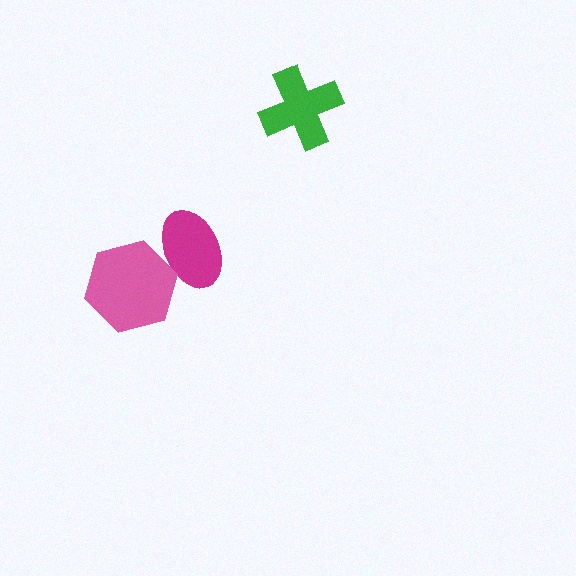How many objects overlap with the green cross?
0 objects overlap with the green cross.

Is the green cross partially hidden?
No, no other shape covers it.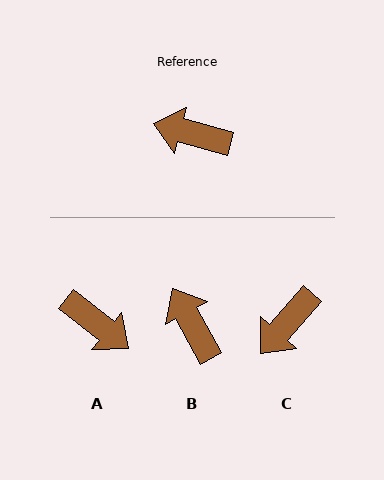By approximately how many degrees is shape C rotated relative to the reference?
Approximately 64 degrees counter-clockwise.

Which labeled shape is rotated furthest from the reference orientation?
A, about 157 degrees away.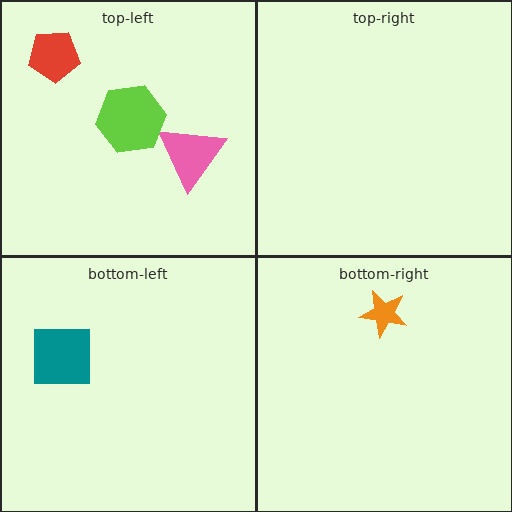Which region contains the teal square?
The bottom-left region.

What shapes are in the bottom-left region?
The teal square.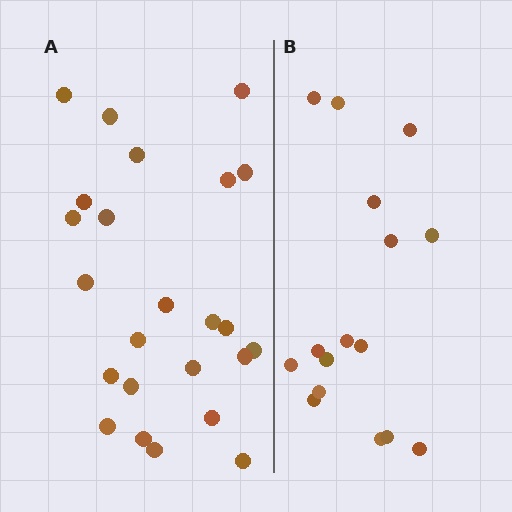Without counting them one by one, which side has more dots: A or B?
Region A (the left region) has more dots.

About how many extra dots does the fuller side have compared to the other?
Region A has roughly 8 or so more dots than region B.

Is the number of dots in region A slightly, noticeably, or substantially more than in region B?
Region A has substantially more. The ratio is roughly 1.5 to 1.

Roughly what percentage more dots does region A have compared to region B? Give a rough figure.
About 50% more.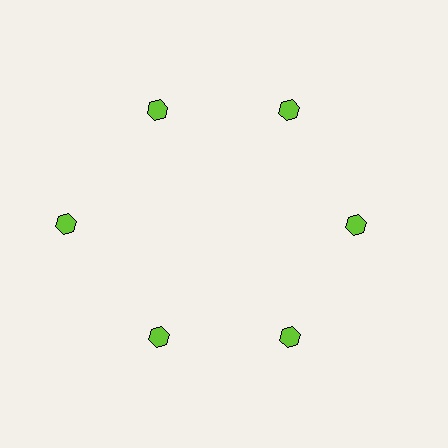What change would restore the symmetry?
The symmetry would be restored by moving it inward, back onto the ring so that all 6 hexagons sit at equal angles and equal distance from the center.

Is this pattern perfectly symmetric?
No. The 6 lime hexagons are arranged in a ring, but one element near the 9 o'clock position is pushed outward from the center, breaking the 6-fold rotational symmetry.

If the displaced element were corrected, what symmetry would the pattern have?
It would have 6-fold rotational symmetry — the pattern would map onto itself every 60 degrees.